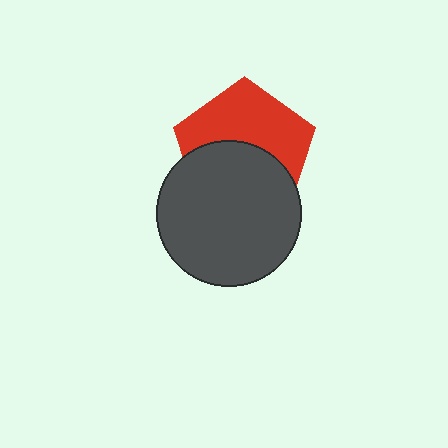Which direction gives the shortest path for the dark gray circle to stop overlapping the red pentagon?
Moving down gives the shortest separation.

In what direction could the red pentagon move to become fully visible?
The red pentagon could move up. That would shift it out from behind the dark gray circle entirely.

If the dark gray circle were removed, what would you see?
You would see the complete red pentagon.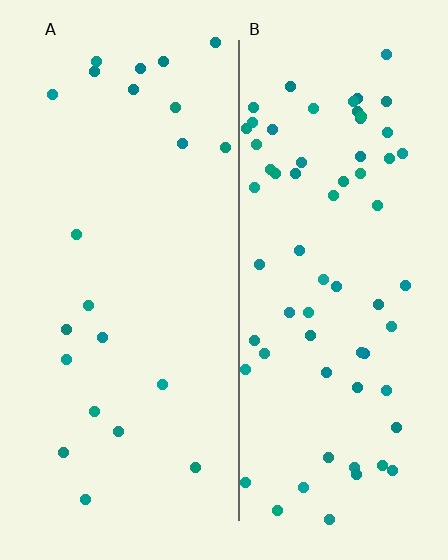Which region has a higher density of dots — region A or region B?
B (the right).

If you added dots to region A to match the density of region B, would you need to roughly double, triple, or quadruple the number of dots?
Approximately triple.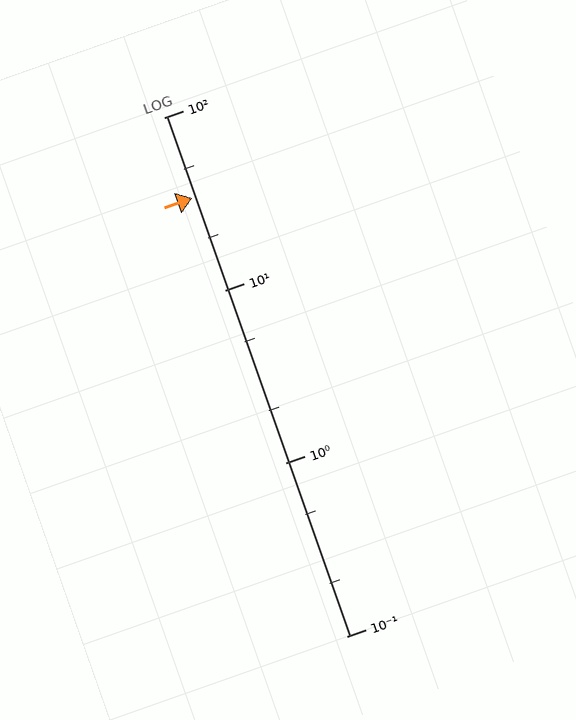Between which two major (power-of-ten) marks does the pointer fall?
The pointer is between 10 and 100.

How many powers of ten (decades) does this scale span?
The scale spans 3 decades, from 0.1 to 100.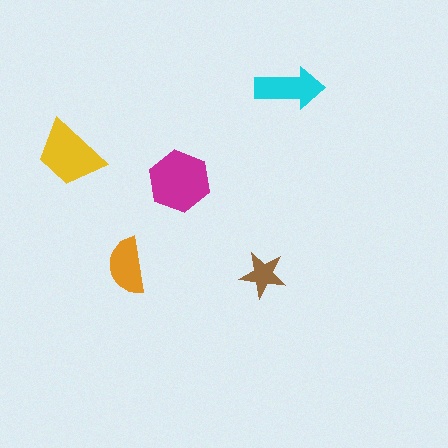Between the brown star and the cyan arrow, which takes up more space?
The cyan arrow.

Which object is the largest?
The magenta hexagon.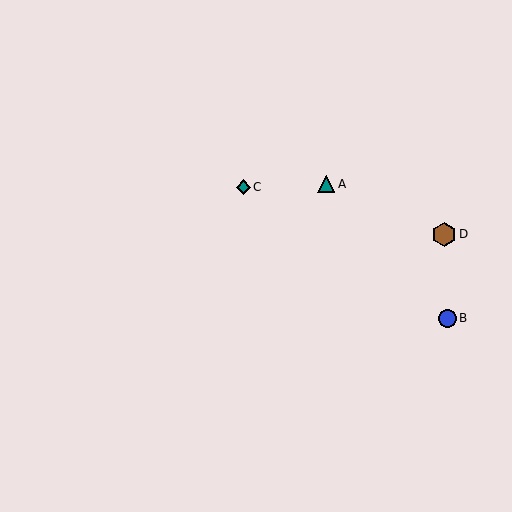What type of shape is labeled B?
Shape B is a blue circle.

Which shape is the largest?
The brown hexagon (labeled D) is the largest.